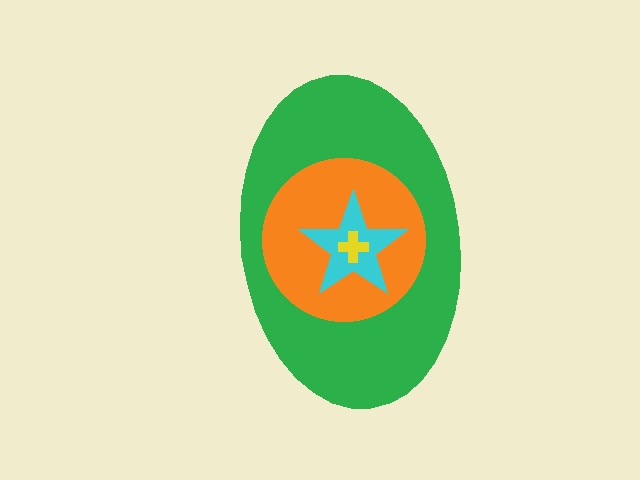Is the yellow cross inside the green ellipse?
Yes.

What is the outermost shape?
The green ellipse.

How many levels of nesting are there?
4.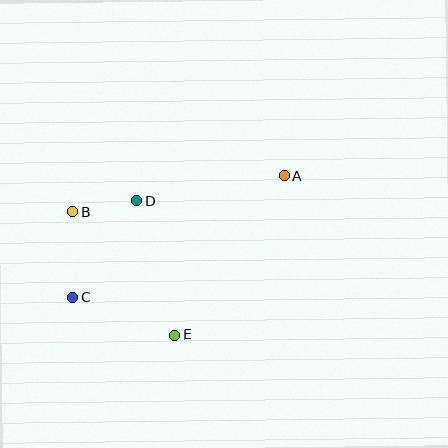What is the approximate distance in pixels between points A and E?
The distance between A and E is approximately 193 pixels.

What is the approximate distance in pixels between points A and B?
The distance between A and B is approximately 215 pixels.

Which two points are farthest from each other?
Points A and C are farthest from each other.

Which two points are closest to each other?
Points B and D are closest to each other.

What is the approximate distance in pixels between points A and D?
The distance between A and D is approximately 150 pixels.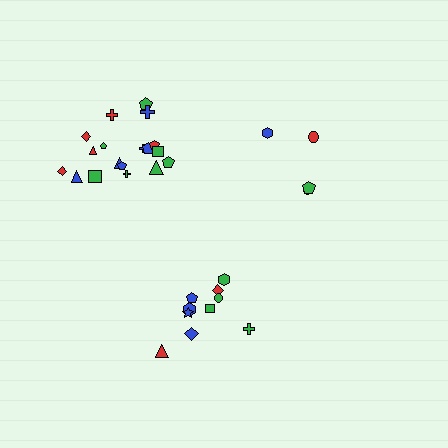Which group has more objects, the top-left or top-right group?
The top-left group.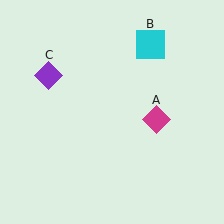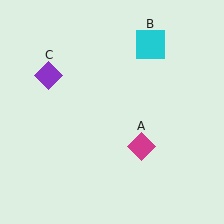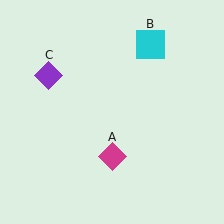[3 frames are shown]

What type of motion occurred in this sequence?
The magenta diamond (object A) rotated clockwise around the center of the scene.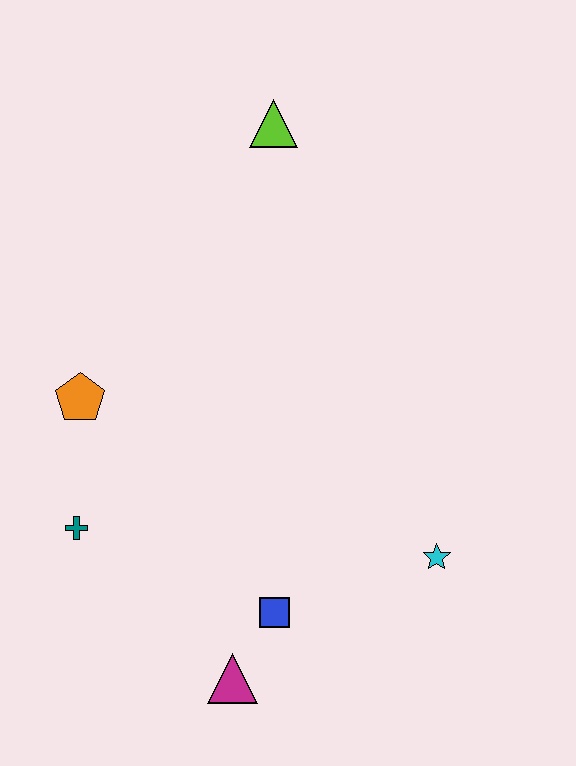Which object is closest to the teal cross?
The orange pentagon is closest to the teal cross.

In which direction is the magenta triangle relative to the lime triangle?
The magenta triangle is below the lime triangle.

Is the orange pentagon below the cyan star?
No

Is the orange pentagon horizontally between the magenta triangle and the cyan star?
No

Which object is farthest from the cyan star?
The lime triangle is farthest from the cyan star.